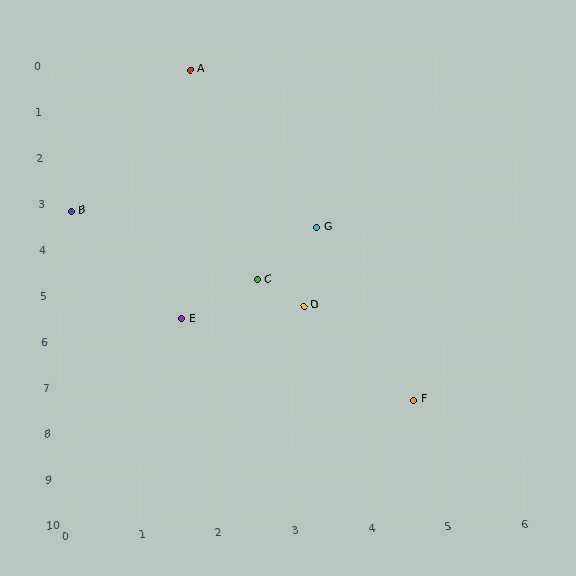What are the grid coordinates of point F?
Point F is at approximately (4.6, 7.5).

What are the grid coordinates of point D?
Point D is at approximately (3.2, 5.4).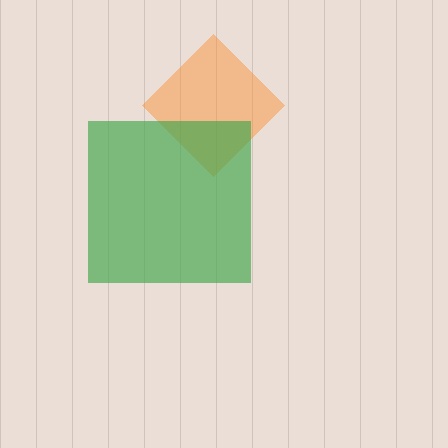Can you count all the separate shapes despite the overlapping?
Yes, there are 2 separate shapes.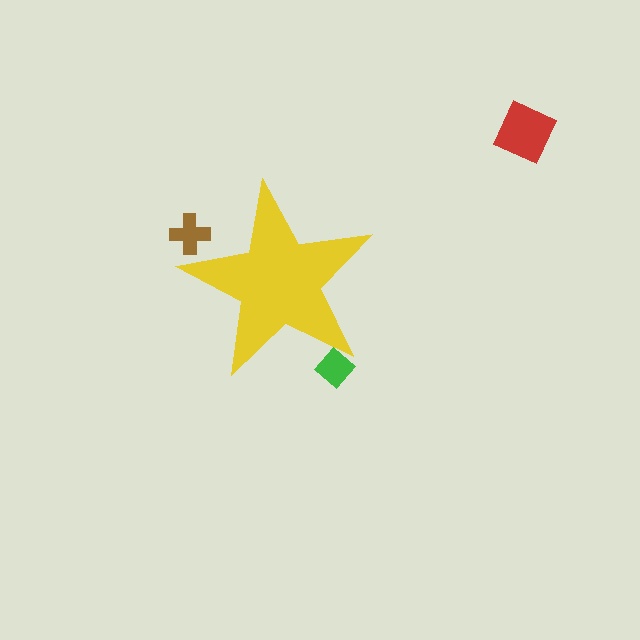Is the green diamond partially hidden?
Yes, the green diamond is partially hidden behind the yellow star.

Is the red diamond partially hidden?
No, the red diamond is fully visible.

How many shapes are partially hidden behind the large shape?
2 shapes are partially hidden.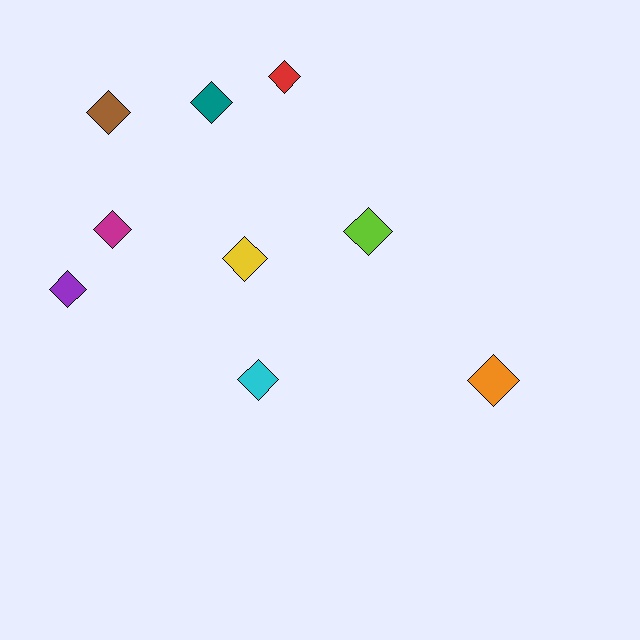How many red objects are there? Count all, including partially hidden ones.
There is 1 red object.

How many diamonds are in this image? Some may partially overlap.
There are 9 diamonds.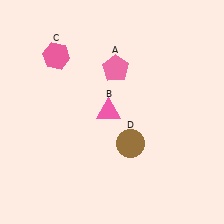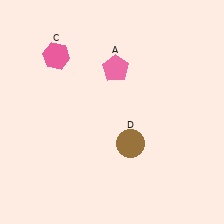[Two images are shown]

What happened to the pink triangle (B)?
The pink triangle (B) was removed in Image 2. It was in the top-left area of Image 1.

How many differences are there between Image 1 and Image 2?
There is 1 difference between the two images.